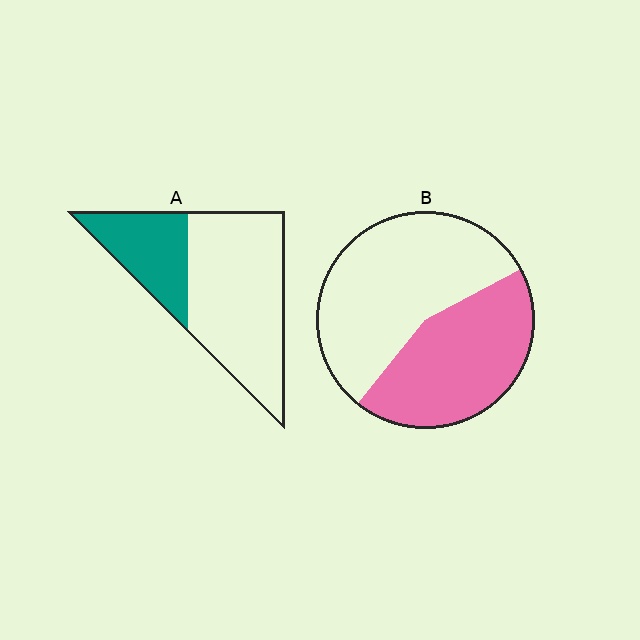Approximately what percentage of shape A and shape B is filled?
A is approximately 30% and B is approximately 45%.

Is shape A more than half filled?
No.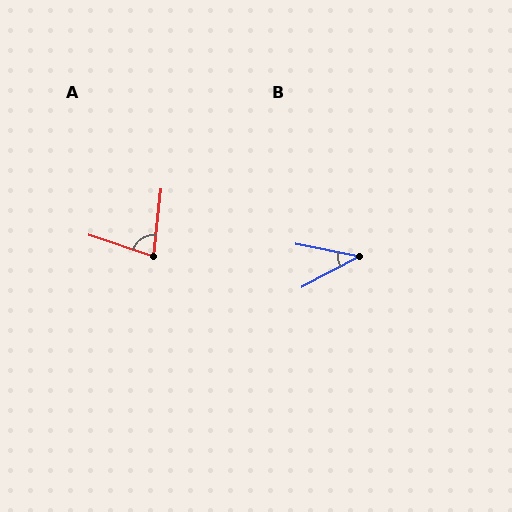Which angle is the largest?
A, at approximately 78 degrees.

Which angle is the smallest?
B, at approximately 39 degrees.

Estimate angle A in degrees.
Approximately 78 degrees.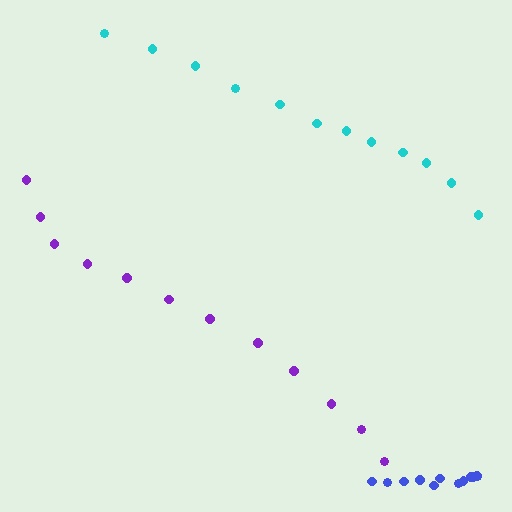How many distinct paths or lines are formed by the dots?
There are 3 distinct paths.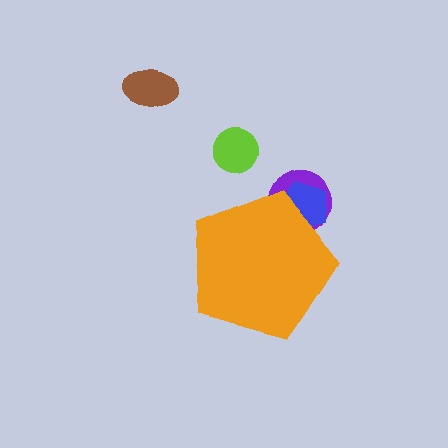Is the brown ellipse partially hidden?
No, the brown ellipse is fully visible.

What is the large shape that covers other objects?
An orange pentagon.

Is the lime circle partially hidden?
No, the lime circle is fully visible.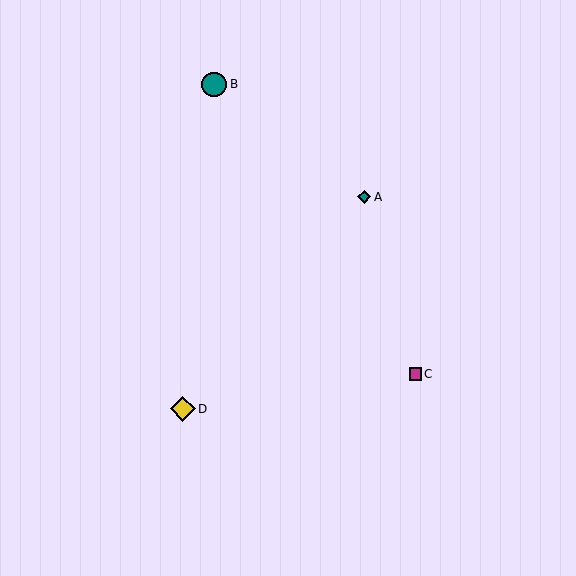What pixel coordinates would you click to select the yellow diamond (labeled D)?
Click at (183, 409) to select the yellow diamond D.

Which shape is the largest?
The yellow diamond (labeled D) is the largest.